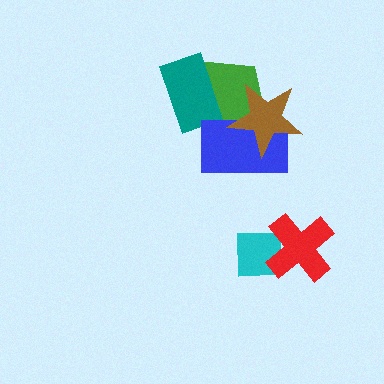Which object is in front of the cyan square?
The red cross is in front of the cyan square.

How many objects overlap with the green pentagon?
3 objects overlap with the green pentagon.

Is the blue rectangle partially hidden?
Yes, it is partially covered by another shape.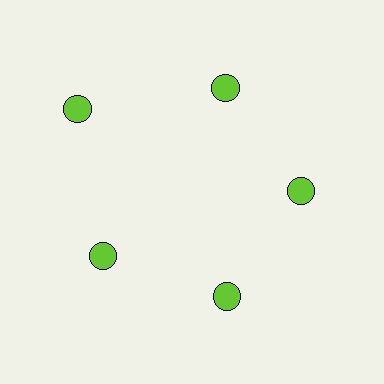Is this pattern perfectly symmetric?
No. The 5 lime circles are arranged in a ring, but one element near the 10 o'clock position is pushed outward from the center, breaking the 5-fold rotational symmetry.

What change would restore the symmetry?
The symmetry would be restored by moving it inward, back onto the ring so that all 5 circles sit at equal angles and equal distance from the center.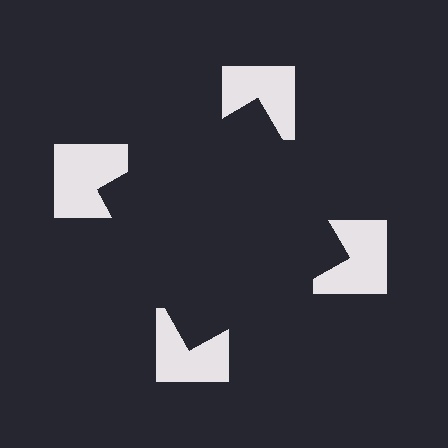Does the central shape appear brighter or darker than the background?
It typically appears slightly darker than the background, even though no actual brightness change is drawn.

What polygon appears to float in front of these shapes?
An illusory square — its edges are inferred from the aligned wedge cuts in the notched squares, not physically drawn.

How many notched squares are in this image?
There are 4 — one at each vertex of the illusory square.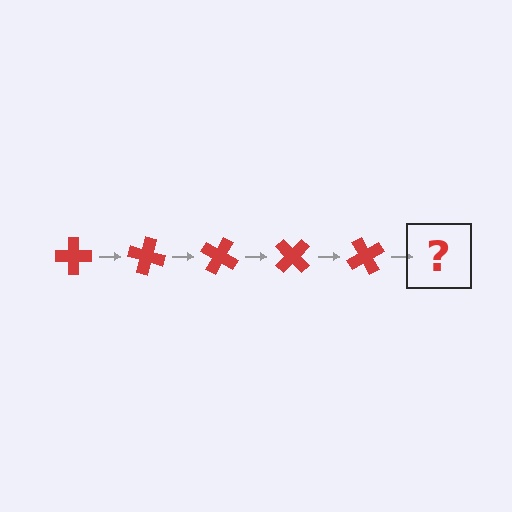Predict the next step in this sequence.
The next step is a red cross rotated 75 degrees.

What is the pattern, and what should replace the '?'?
The pattern is that the cross rotates 15 degrees each step. The '?' should be a red cross rotated 75 degrees.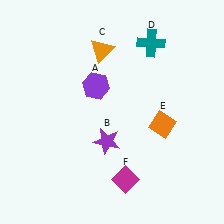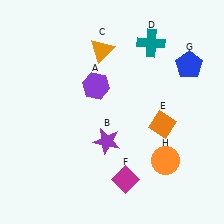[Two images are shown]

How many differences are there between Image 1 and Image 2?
There are 2 differences between the two images.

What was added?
A blue pentagon (G), an orange circle (H) were added in Image 2.